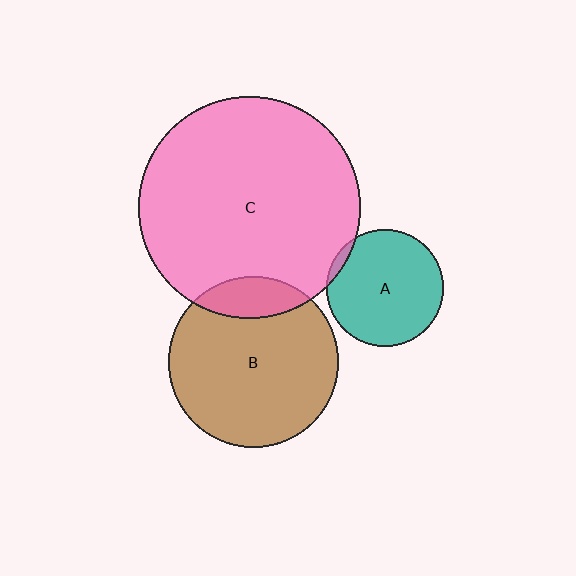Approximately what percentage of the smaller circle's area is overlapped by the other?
Approximately 15%.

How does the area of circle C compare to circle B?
Approximately 1.7 times.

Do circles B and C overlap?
Yes.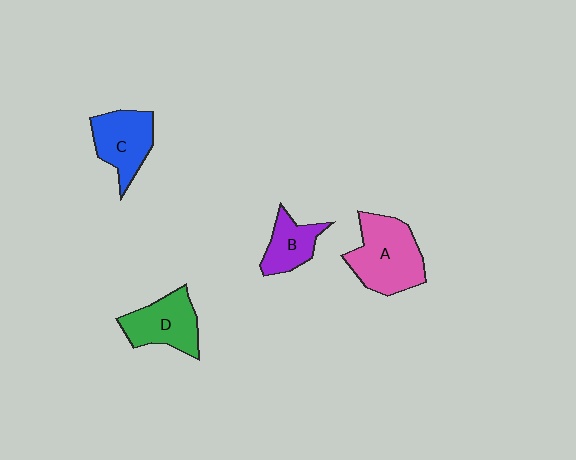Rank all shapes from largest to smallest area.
From largest to smallest: A (pink), D (green), C (blue), B (purple).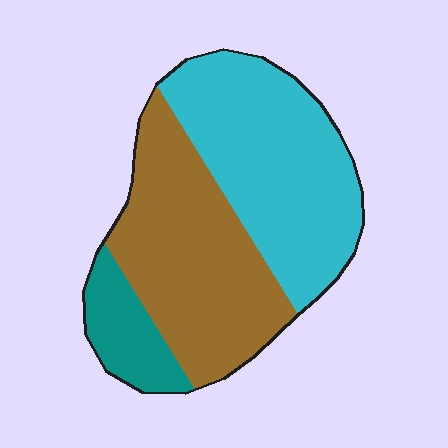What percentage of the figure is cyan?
Cyan covers 45% of the figure.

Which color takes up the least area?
Teal, at roughly 10%.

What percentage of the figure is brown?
Brown covers around 45% of the figure.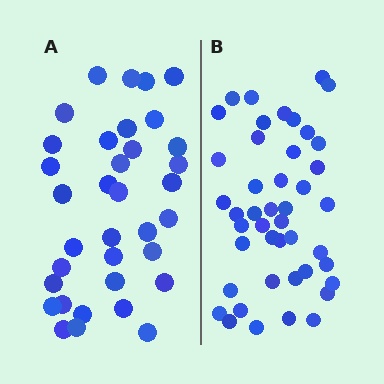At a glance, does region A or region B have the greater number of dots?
Region B (the right region) has more dots.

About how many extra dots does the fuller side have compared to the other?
Region B has roughly 8 or so more dots than region A.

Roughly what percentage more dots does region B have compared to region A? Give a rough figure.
About 25% more.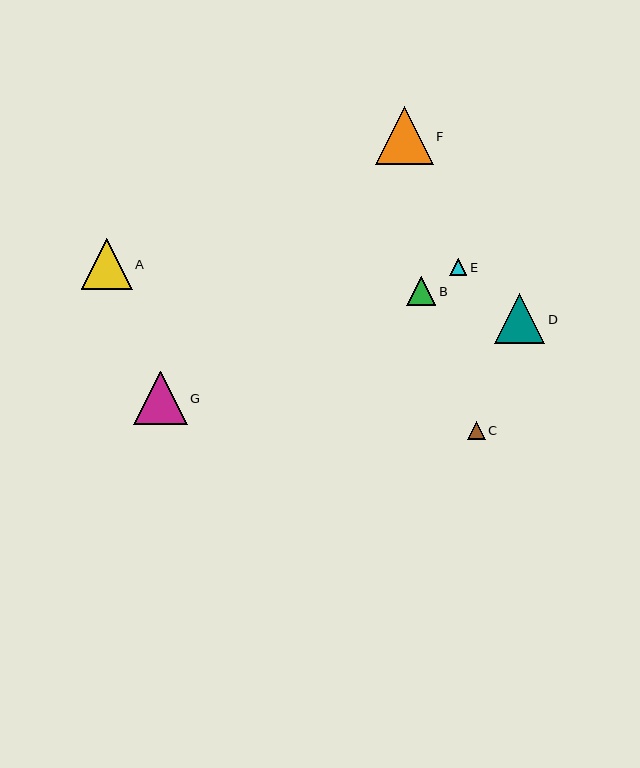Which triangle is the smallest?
Triangle E is the smallest with a size of approximately 17 pixels.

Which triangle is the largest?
Triangle F is the largest with a size of approximately 58 pixels.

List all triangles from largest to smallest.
From largest to smallest: F, G, A, D, B, C, E.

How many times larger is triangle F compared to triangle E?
Triangle F is approximately 3.4 times the size of triangle E.